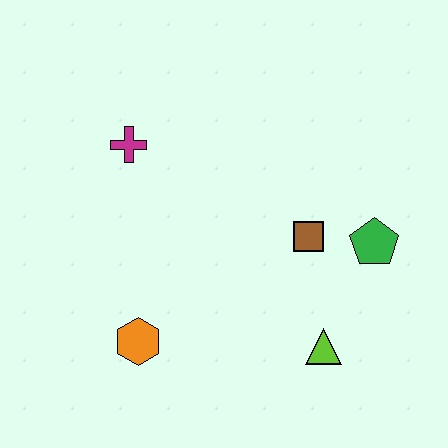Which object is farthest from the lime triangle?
The magenta cross is farthest from the lime triangle.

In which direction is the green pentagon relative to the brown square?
The green pentagon is to the right of the brown square.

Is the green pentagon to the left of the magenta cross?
No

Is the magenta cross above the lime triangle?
Yes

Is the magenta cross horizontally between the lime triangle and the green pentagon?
No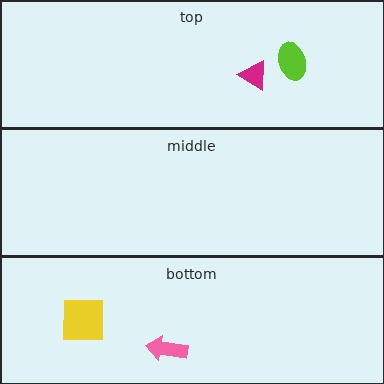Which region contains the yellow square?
The bottom region.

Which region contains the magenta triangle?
The top region.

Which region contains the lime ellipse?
The top region.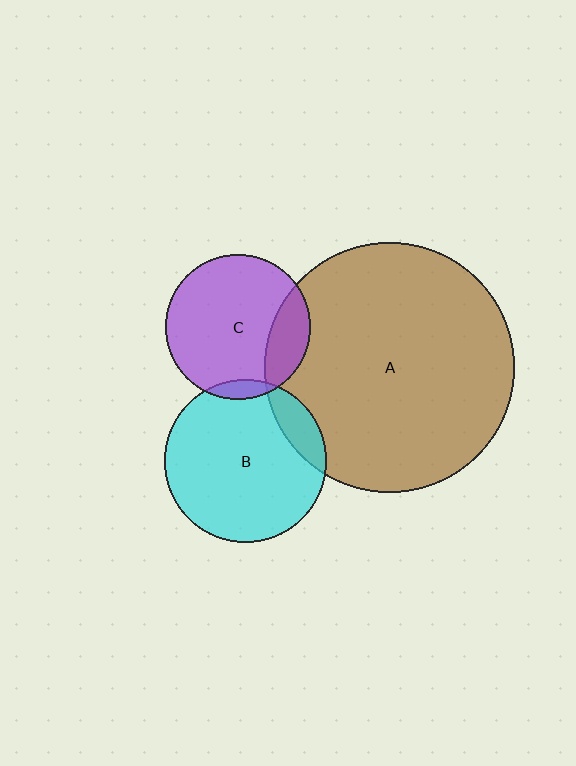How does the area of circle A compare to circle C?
Approximately 3.0 times.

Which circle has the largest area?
Circle A (brown).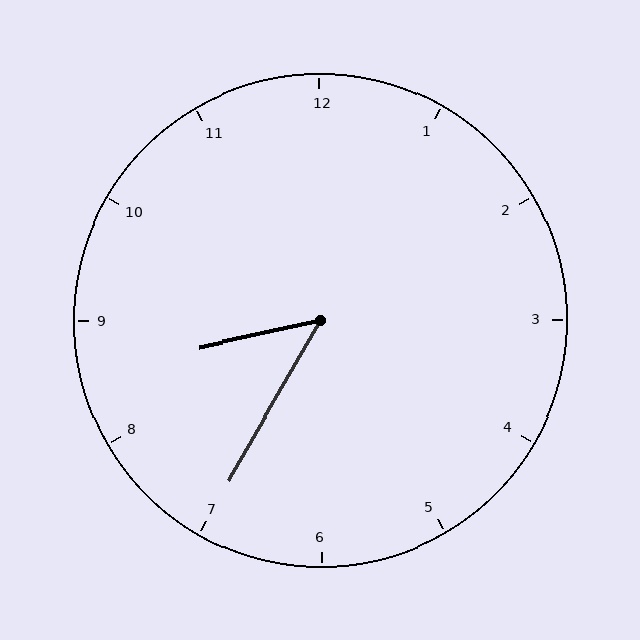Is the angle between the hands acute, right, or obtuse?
It is acute.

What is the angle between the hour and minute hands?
Approximately 48 degrees.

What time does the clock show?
8:35.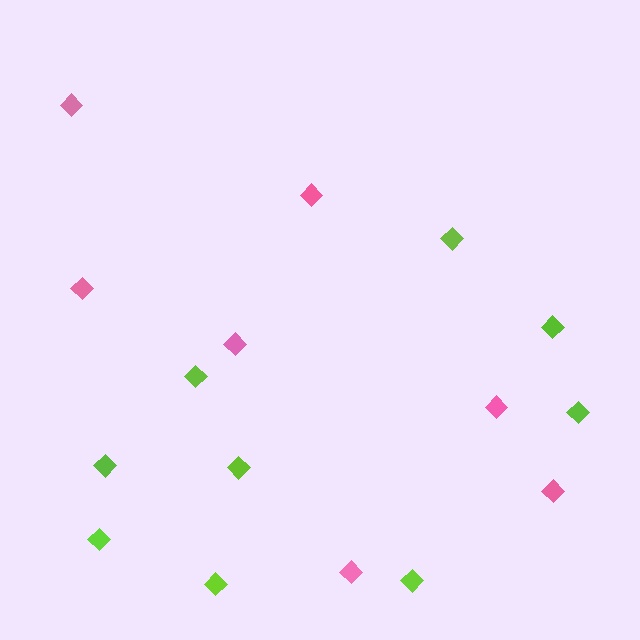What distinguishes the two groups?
There are 2 groups: one group of lime diamonds (9) and one group of pink diamonds (7).